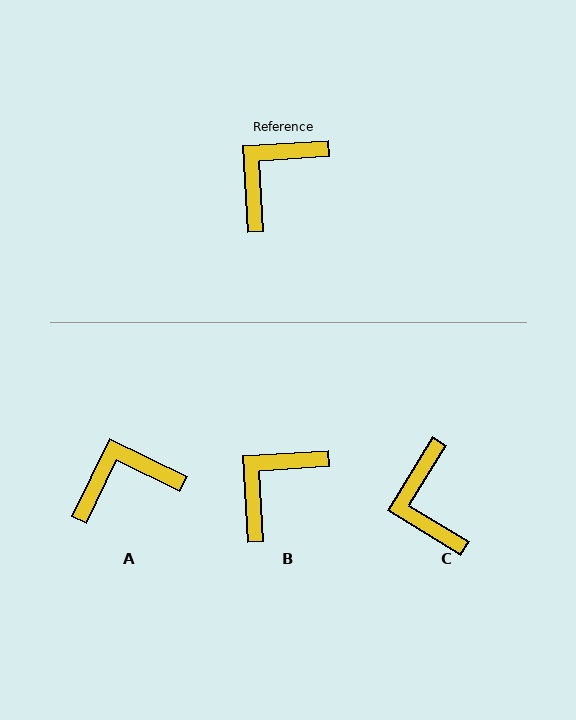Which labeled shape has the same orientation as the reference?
B.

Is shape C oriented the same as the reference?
No, it is off by about 55 degrees.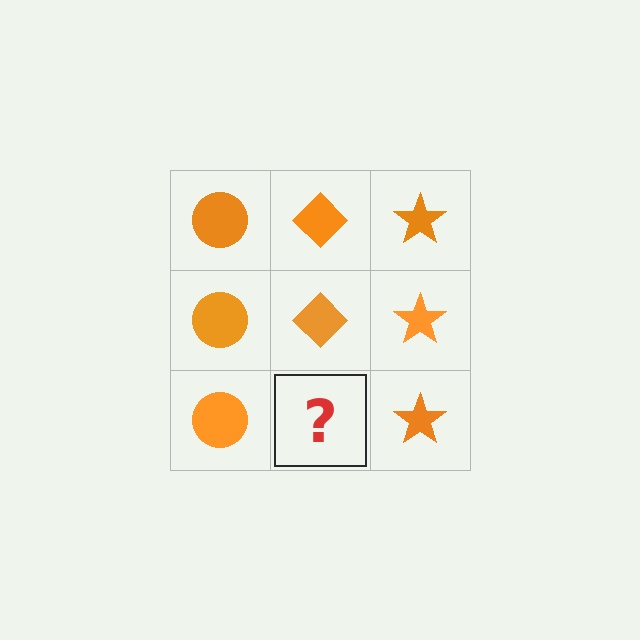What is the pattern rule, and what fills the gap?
The rule is that each column has a consistent shape. The gap should be filled with an orange diamond.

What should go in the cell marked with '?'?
The missing cell should contain an orange diamond.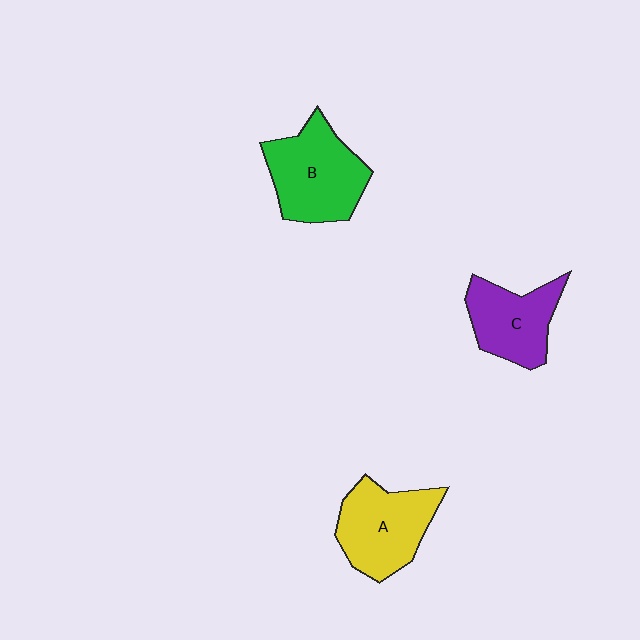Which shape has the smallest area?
Shape C (purple).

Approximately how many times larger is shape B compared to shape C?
Approximately 1.3 times.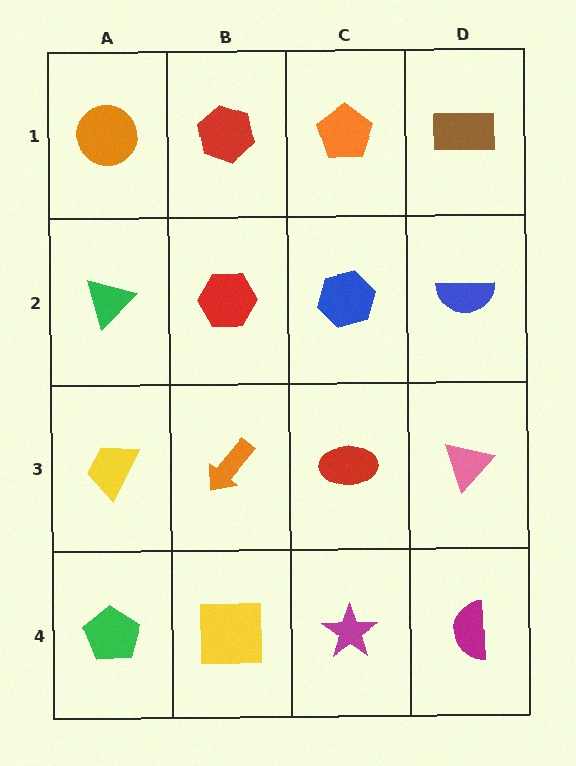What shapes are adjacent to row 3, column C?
A blue hexagon (row 2, column C), a magenta star (row 4, column C), an orange arrow (row 3, column B), a pink triangle (row 3, column D).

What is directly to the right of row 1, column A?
A red hexagon.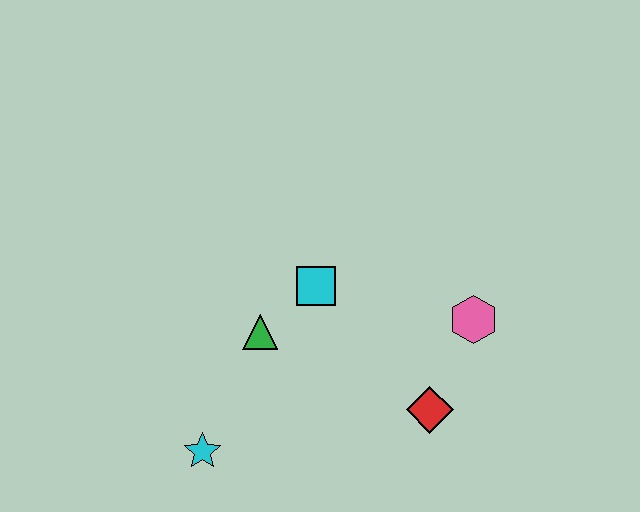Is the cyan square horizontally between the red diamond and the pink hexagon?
No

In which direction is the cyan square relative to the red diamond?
The cyan square is above the red diamond.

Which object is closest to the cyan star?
The green triangle is closest to the cyan star.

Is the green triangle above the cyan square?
No